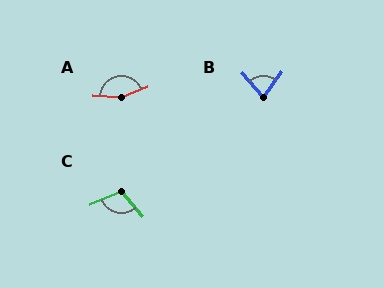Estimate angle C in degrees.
Approximately 108 degrees.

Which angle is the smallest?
B, at approximately 77 degrees.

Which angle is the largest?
A, at approximately 156 degrees.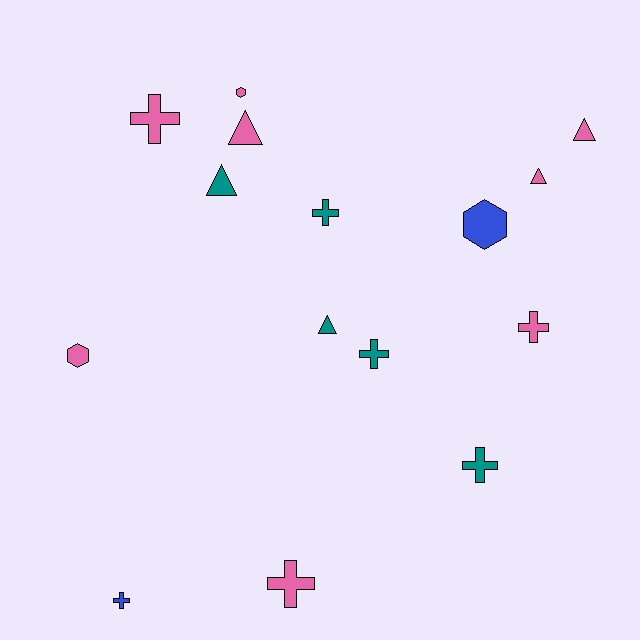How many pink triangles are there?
There are 3 pink triangles.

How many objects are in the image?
There are 15 objects.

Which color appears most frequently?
Pink, with 8 objects.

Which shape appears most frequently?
Cross, with 7 objects.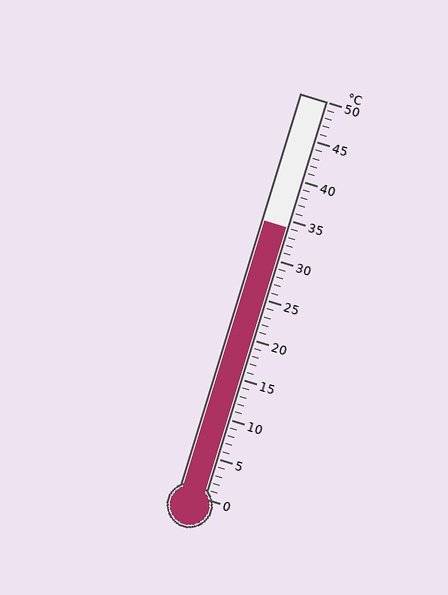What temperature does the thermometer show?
The thermometer shows approximately 34°C.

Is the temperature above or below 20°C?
The temperature is above 20°C.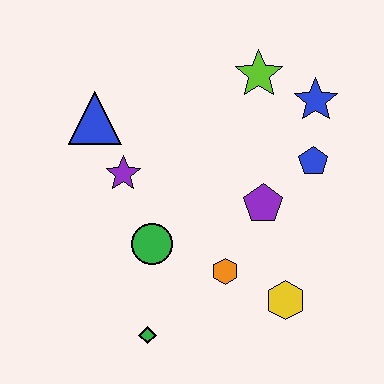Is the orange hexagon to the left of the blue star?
Yes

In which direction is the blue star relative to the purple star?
The blue star is to the right of the purple star.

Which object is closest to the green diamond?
The green circle is closest to the green diamond.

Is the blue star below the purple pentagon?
No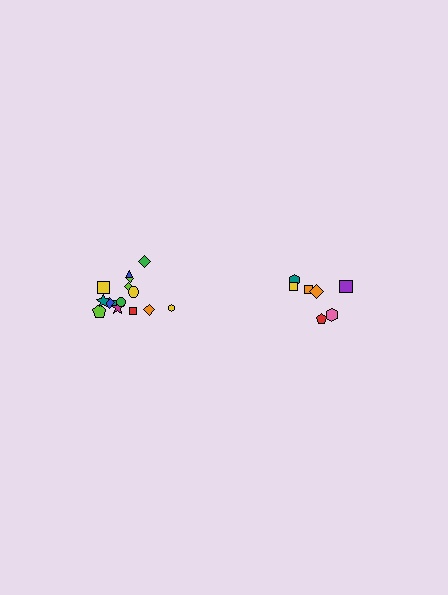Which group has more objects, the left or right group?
The left group.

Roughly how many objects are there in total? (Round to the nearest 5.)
Roughly 20 objects in total.